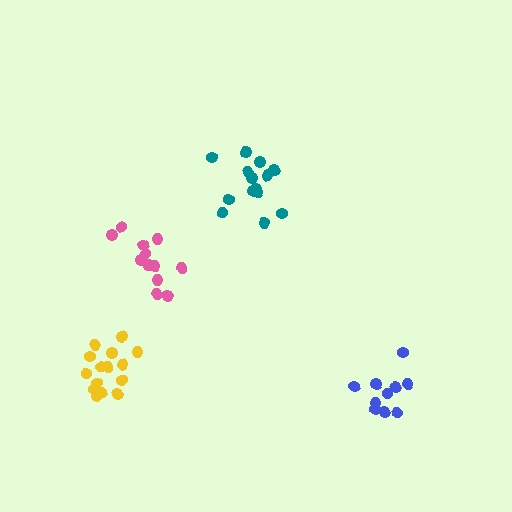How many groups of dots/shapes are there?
There are 4 groups.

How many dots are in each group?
Group 1: 14 dots, Group 2: 10 dots, Group 3: 12 dots, Group 4: 15 dots (51 total).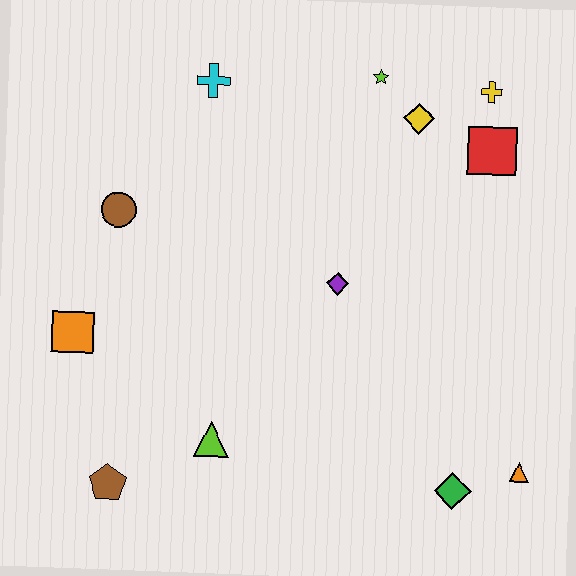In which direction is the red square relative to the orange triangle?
The red square is above the orange triangle.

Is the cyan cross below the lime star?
Yes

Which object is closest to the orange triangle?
The green diamond is closest to the orange triangle.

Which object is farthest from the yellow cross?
The brown pentagon is farthest from the yellow cross.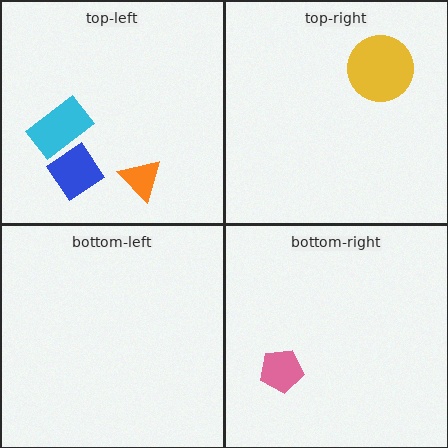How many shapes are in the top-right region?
1.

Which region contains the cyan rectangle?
The top-left region.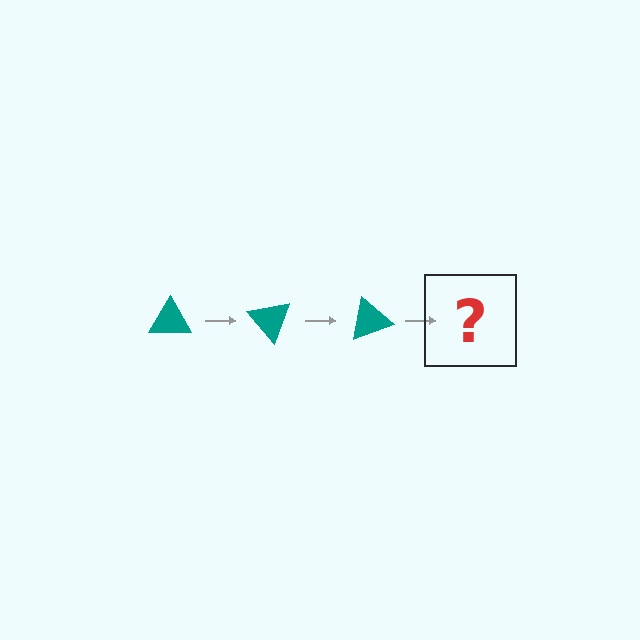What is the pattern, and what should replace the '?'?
The pattern is that the triangle rotates 50 degrees each step. The '?' should be a teal triangle rotated 150 degrees.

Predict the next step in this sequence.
The next step is a teal triangle rotated 150 degrees.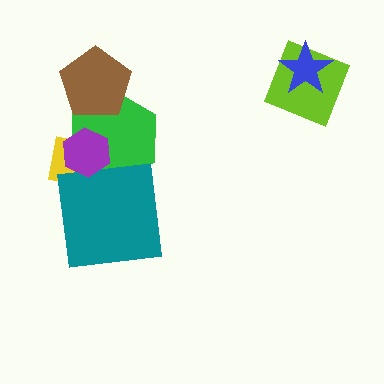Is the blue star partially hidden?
No, no other shape covers it.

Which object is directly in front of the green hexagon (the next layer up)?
The brown pentagon is directly in front of the green hexagon.